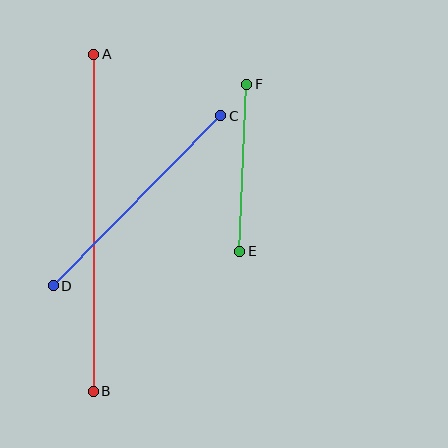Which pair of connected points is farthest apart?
Points A and B are farthest apart.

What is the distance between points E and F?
The distance is approximately 167 pixels.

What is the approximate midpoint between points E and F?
The midpoint is at approximately (243, 168) pixels.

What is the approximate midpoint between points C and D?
The midpoint is at approximately (137, 201) pixels.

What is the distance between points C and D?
The distance is approximately 239 pixels.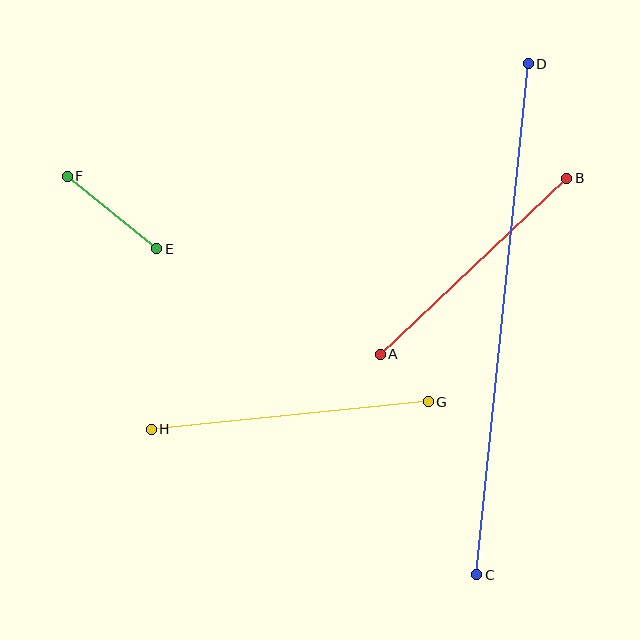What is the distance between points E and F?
The distance is approximately 116 pixels.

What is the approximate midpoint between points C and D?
The midpoint is at approximately (503, 319) pixels.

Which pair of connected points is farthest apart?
Points C and D are farthest apart.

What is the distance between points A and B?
The distance is approximately 256 pixels.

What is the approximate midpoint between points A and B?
The midpoint is at approximately (474, 266) pixels.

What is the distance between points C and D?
The distance is approximately 514 pixels.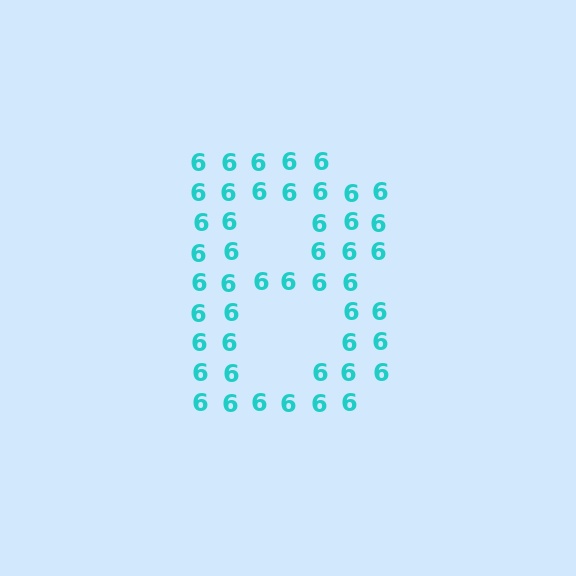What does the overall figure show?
The overall figure shows the letter B.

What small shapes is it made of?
It is made of small digit 6's.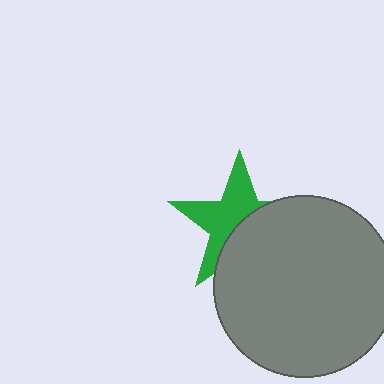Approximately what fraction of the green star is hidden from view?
Roughly 48% of the green star is hidden behind the gray circle.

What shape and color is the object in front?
The object in front is a gray circle.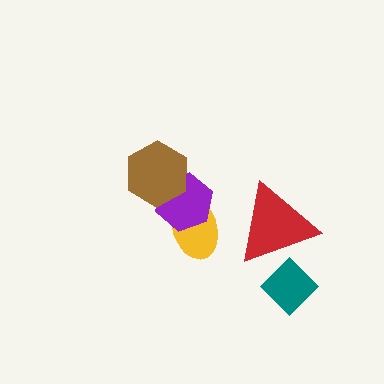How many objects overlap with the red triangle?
1 object overlaps with the red triangle.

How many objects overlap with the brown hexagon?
1 object overlaps with the brown hexagon.